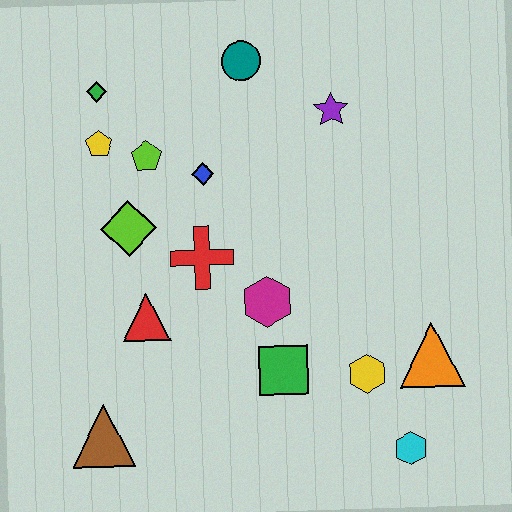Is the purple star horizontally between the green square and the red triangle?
No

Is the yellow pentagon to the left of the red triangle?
Yes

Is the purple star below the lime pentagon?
No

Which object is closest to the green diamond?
The yellow pentagon is closest to the green diamond.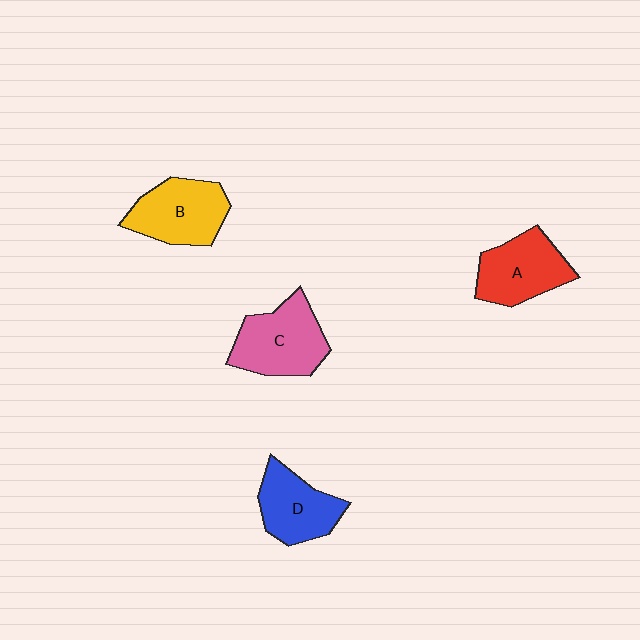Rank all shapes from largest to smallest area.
From largest to smallest: C (pink), B (yellow), A (red), D (blue).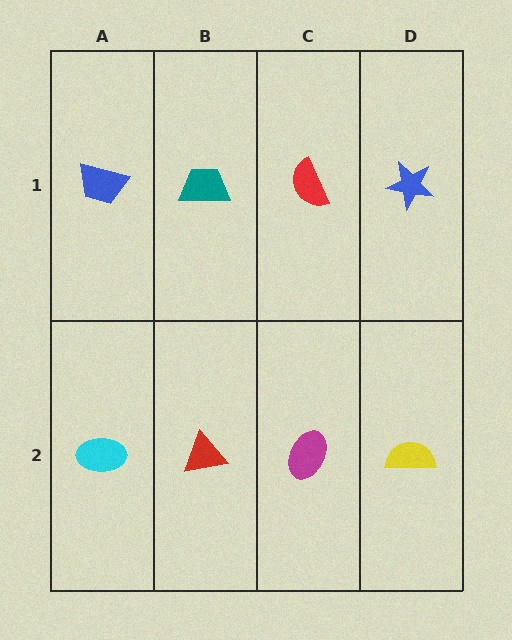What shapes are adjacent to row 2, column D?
A blue star (row 1, column D), a magenta ellipse (row 2, column C).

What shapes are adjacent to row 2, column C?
A red semicircle (row 1, column C), a red triangle (row 2, column B), a yellow semicircle (row 2, column D).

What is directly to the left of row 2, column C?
A red triangle.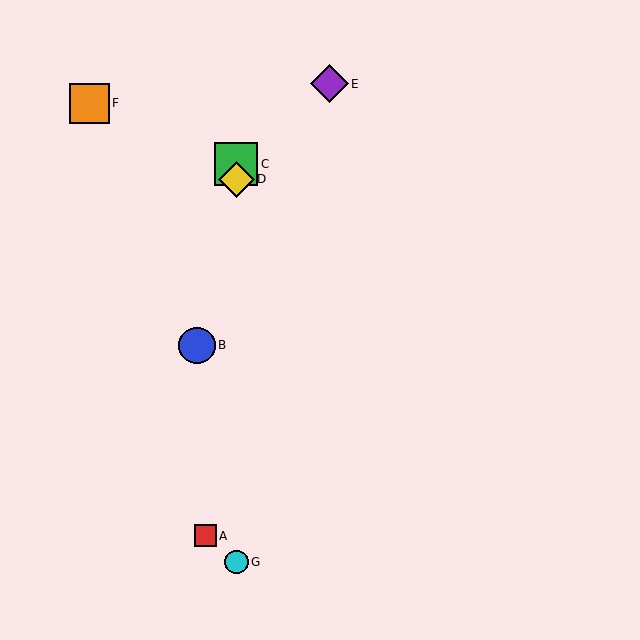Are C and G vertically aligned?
Yes, both are at x≈236.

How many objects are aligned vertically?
3 objects (C, D, G) are aligned vertically.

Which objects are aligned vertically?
Objects C, D, G are aligned vertically.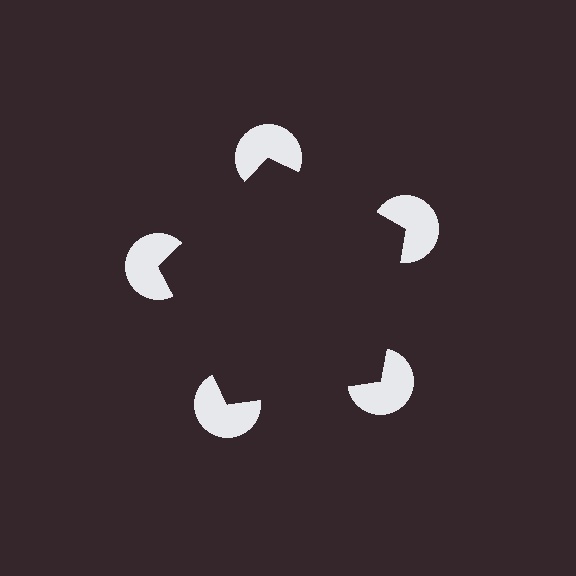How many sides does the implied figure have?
5 sides.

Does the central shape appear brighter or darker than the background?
It typically appears slightly darker than the background, even though no actual brightness change is drawn.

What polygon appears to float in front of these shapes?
An illusory pentagon — its edges are inferred from the aligned wedge cuts in the pac-man discs, not physically drawn.